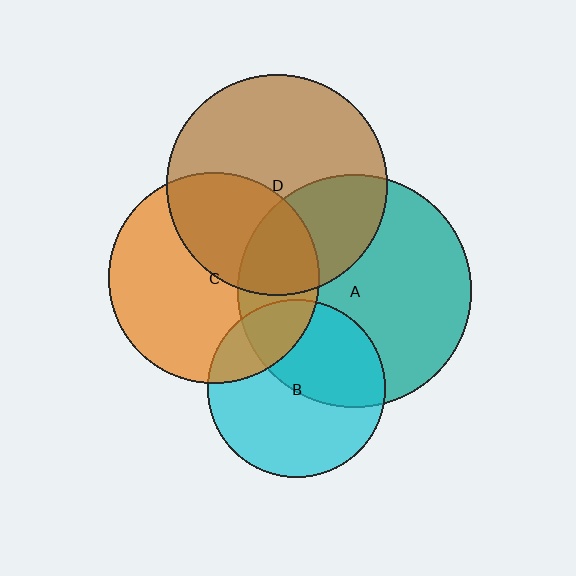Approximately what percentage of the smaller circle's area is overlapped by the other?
Approximately 40%.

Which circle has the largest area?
Circle A (teal).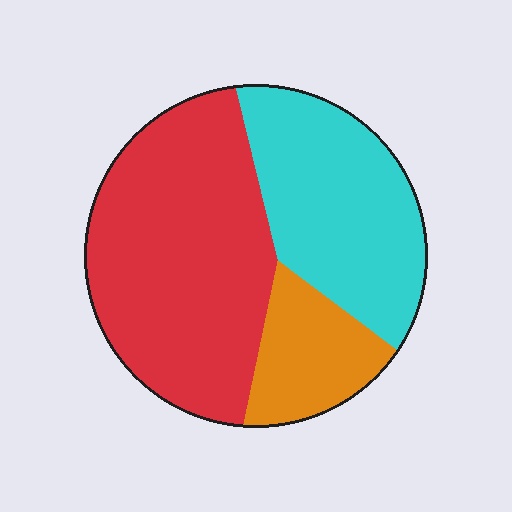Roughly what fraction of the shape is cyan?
Cyan covers 34% of the shape.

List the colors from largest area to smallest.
From largest to smallest: red, cyan, orange.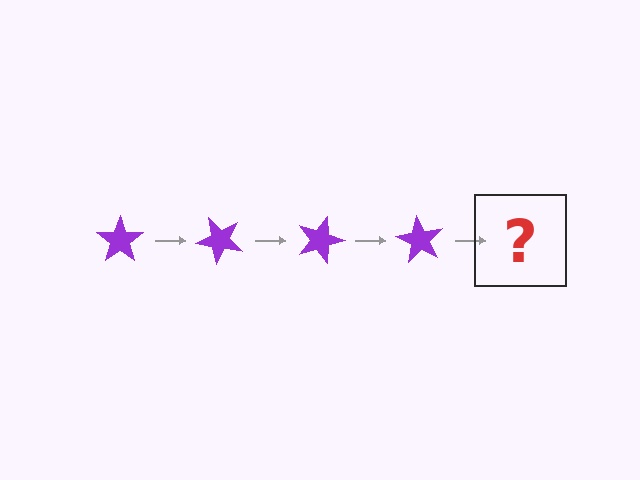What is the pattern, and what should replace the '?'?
The pattern is that the star rotates 45 degrees each step. The '?' should be a purple star rotated 180 degrees.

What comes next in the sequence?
The next element should be a purple star rotated 180 degrees.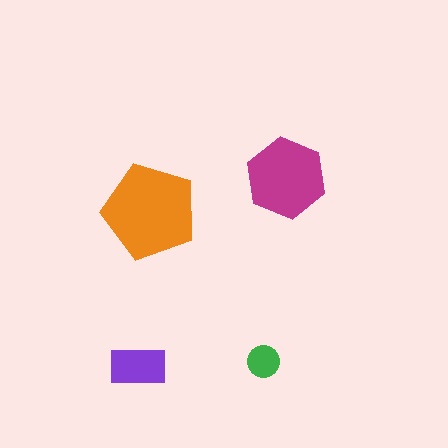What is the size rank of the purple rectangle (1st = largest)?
3rd.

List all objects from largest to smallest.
The orange pentagon, the magenta hexagon, the purple rectangle, the green circle.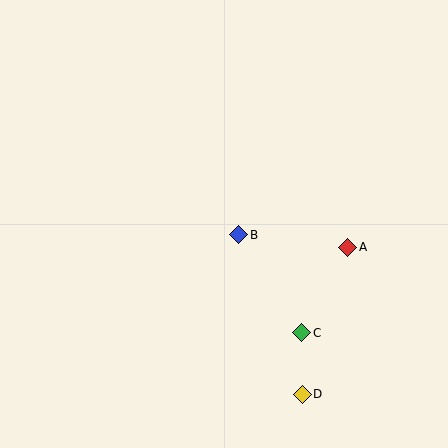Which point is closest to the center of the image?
Point B at (239, 235) is closest to the center.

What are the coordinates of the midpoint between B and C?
The midpoint between B and C is at (270, 284).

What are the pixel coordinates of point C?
Point C is at (302, 333).